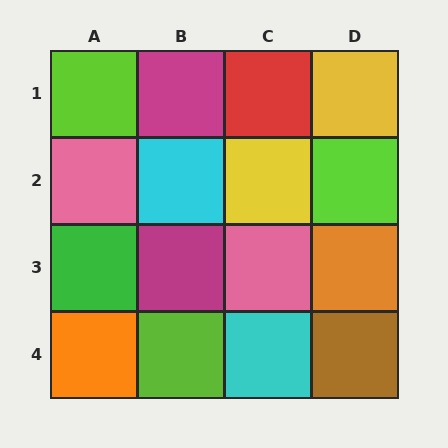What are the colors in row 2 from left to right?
Pink, cyan, yellow, lime.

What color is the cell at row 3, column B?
Magenta.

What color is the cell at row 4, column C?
Cyan.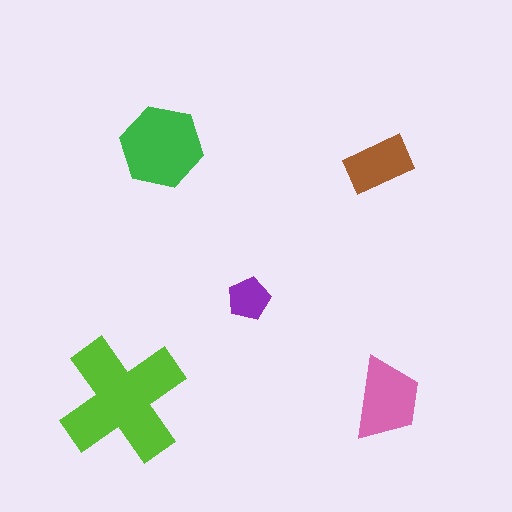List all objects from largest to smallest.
The lime cross, the green hexagon, the pink trapezoid, the brown rectangle, the purple pentagon.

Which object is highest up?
The green hexagon is topmost.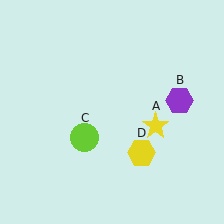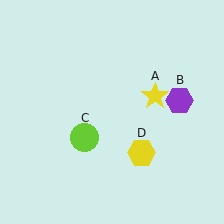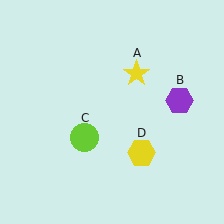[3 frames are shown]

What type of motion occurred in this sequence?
The yellow star (object A) rotated counterclockwise around the center of the scene.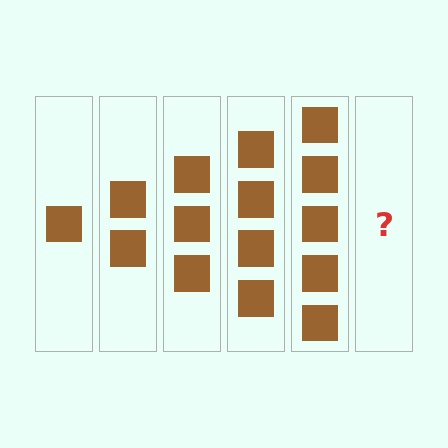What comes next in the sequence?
The next element should be 6 squares.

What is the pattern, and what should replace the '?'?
The pattern is that each step adds one more square. The '?' should be 6 squares.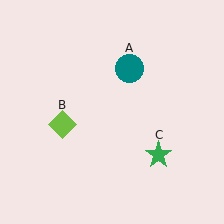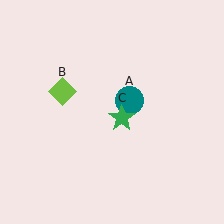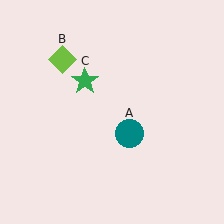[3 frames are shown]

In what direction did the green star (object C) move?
The green star (object C) moved up and to the left.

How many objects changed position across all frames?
3 objects changed position: teal circle (object A), lime diamond (object B), green star (object C).